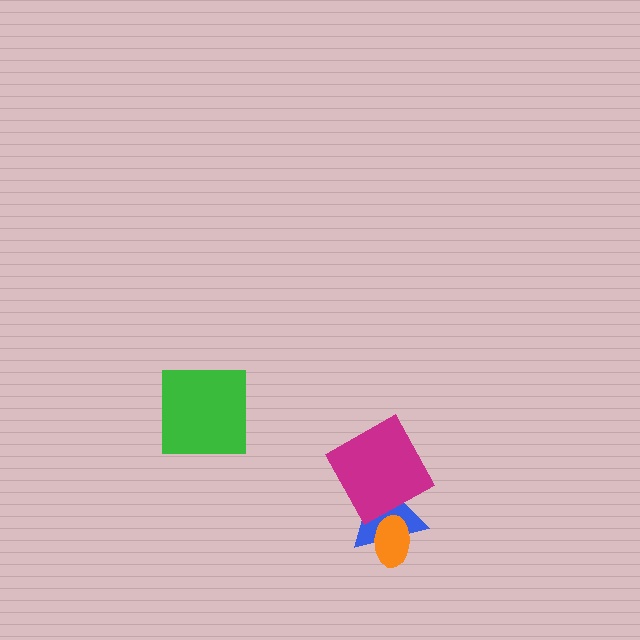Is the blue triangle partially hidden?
Yes, it is partially covered by another shape.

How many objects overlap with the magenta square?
1 object overlaps with the magenta square.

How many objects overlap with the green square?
0 objects overlap with the green square.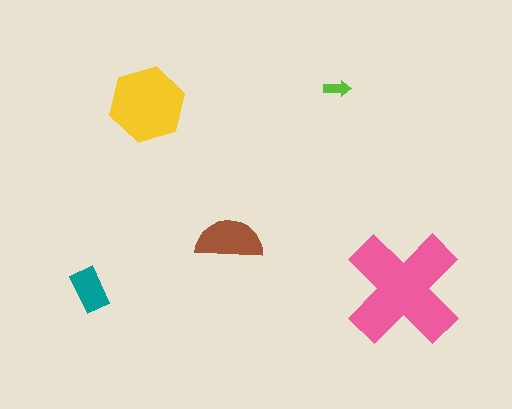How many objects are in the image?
There are 5 objects in the image.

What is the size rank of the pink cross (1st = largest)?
1st.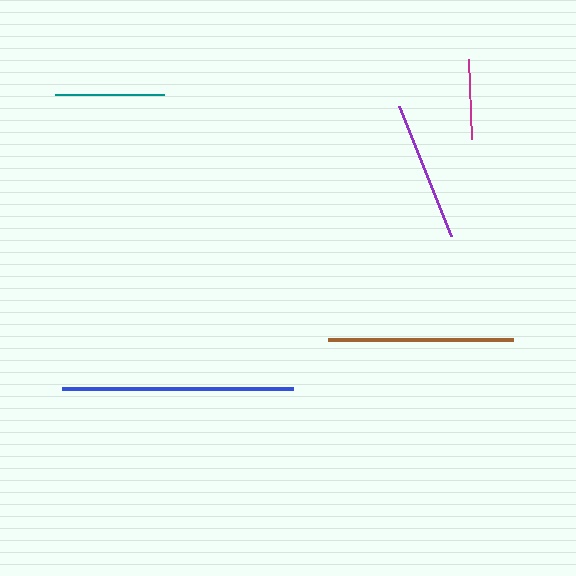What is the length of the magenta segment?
The magenta segment is approximately 80 pixels long.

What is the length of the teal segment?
The teal segment is approximately 109 pixels long.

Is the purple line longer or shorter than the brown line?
The brown line is longer than the purple line.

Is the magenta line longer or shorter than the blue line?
The blue line is longer than the magenta line.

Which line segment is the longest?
The blue line is the longest at approximately 230 pixels.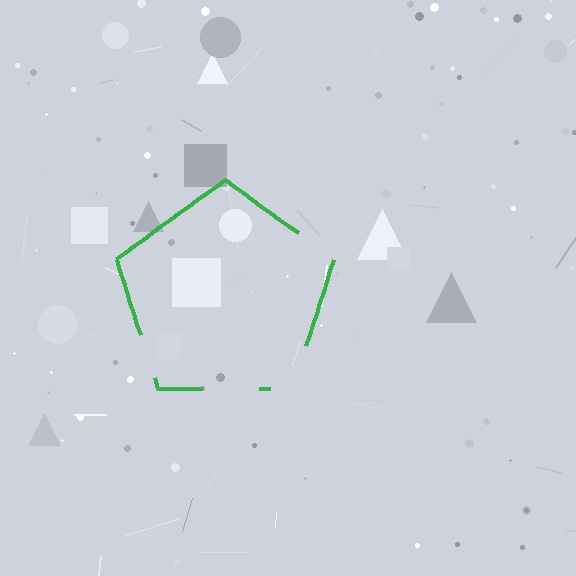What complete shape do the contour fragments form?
The contour fragments form a pentagon.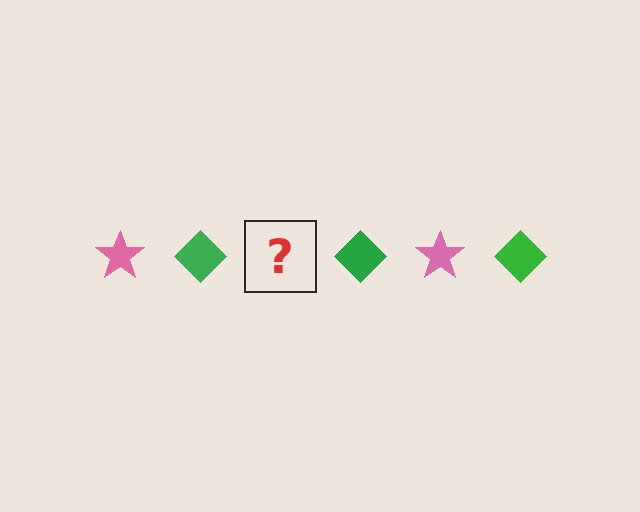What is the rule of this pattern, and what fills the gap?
The rule is that the pattern alternates between pink star and green diamond. The gap should be filled with a pink star.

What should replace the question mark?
The question mark should be replaced with a pink star.